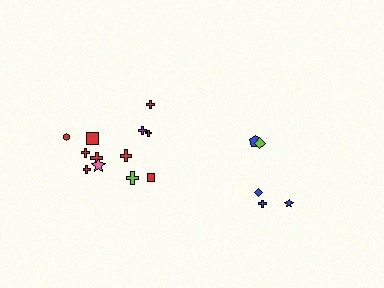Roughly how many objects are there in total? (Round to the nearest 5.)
Roughly 15 objects in total.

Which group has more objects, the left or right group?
The left group.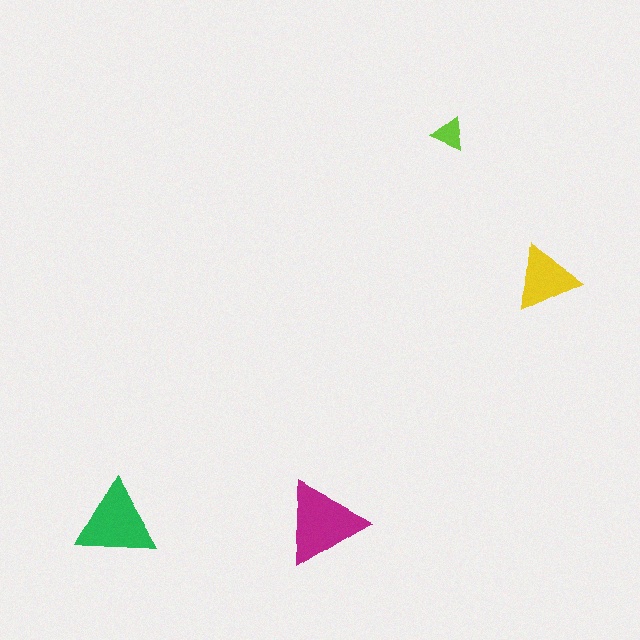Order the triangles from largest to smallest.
the magenta one, the green one, the yellow one, the lime one.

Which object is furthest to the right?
The yellow triangle is rightmost.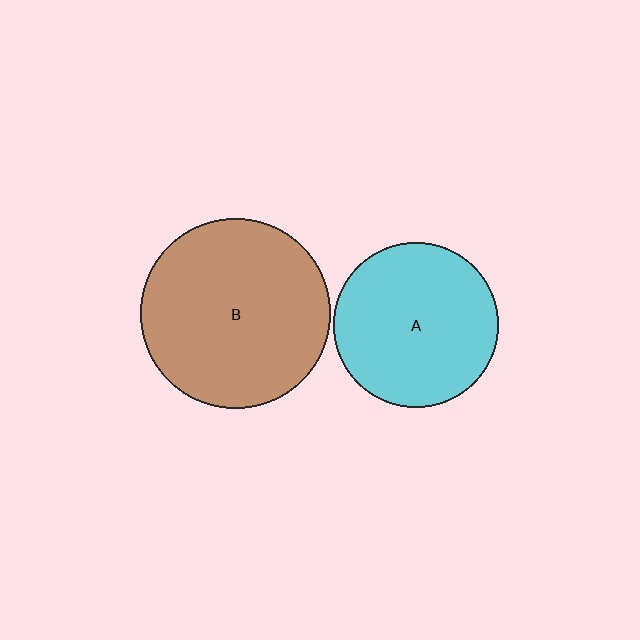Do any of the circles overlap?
No, none of the circles overlap.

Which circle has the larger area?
Circle B (brown).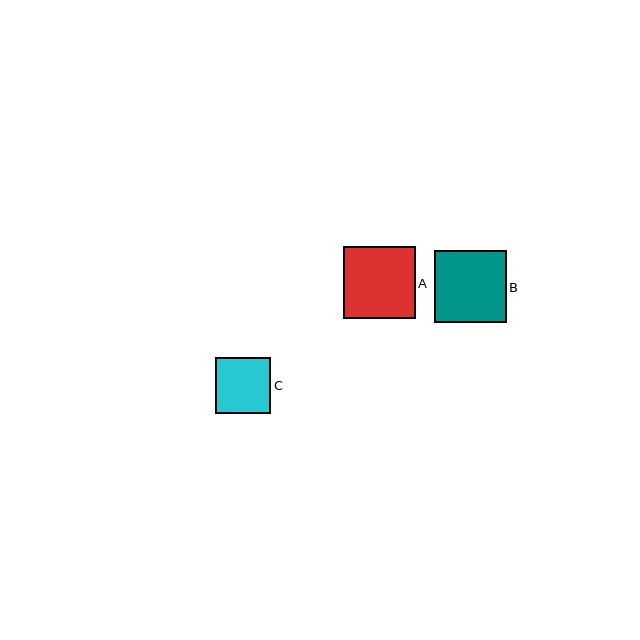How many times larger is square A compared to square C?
Square A is approximately 1.3 times the size of square C.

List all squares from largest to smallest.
From largest to smallest: A, B, C.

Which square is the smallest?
Square C is the smallest with a size of approximately 56 pixels.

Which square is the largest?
Square A is the largest with a size of approximately 72 pixels.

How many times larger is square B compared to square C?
Square B is approximately 1.3 times the size of square C.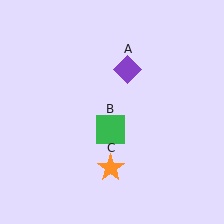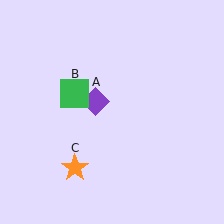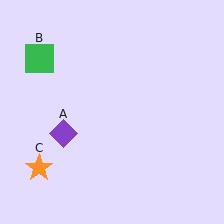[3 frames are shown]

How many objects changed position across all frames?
3 objects changed position: purple diamond (object A), green square (object B), orange star (object C).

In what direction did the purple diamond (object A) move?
The purple diamond (object A) moved down and to the left.